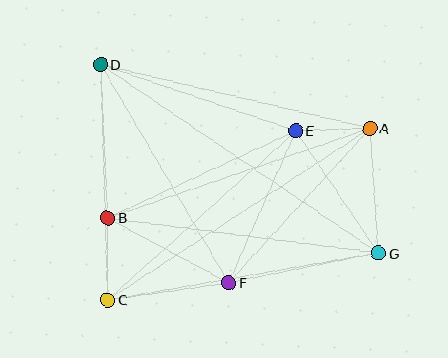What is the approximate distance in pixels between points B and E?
The distance between B and E is approximately 207 pixels.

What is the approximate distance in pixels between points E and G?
The distance between E and G is approximately 148 pixels.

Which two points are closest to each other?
Points A and E are closest to each other.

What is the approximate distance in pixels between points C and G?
The distance between C and G is approximately 275 pixels.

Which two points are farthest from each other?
Points D and G are farthest from each other.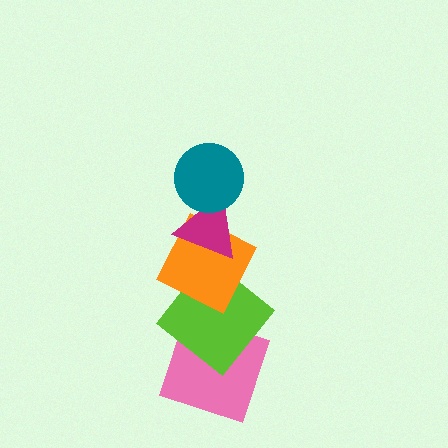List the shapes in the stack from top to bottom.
From top to bottom: the teal circle, the magenta triangle, the orange square, the lime diamond, the pink square.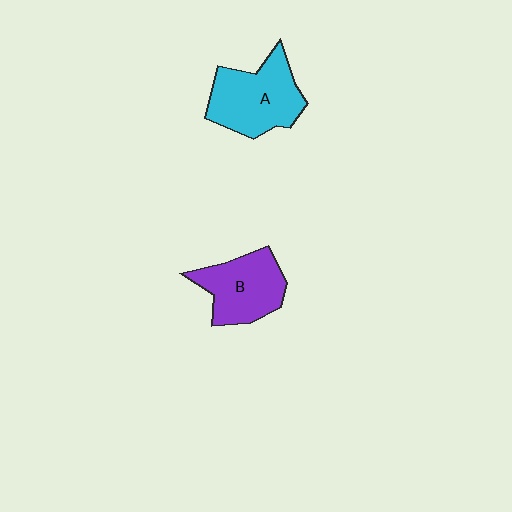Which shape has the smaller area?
Shape B (purple).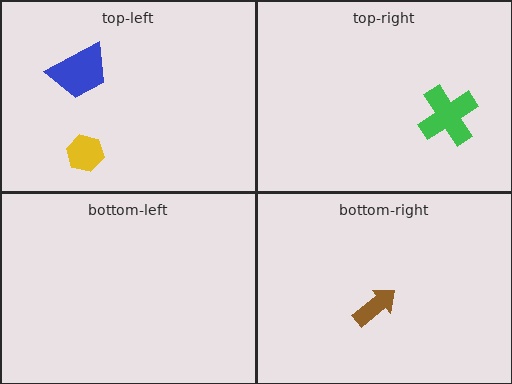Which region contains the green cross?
The top-right region.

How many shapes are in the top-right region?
1.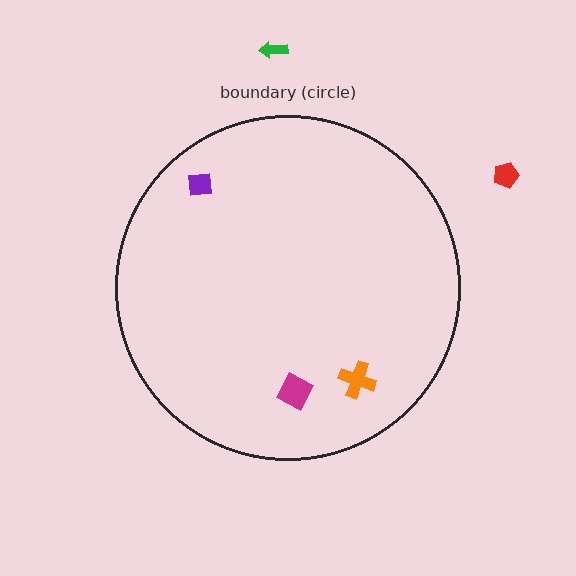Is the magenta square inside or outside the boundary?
Inside.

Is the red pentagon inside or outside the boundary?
Outside.